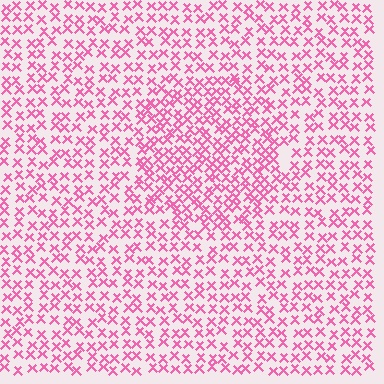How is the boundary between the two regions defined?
The boundary is defined by a change in element density (approximately 1.6x ratio). All elements are the same color, size, and shape.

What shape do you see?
I see a circle.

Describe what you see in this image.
The image contains small pink elements arranged at two different densities. A circle-shaped region is visible where the elements are more densely packed than the surrounding area.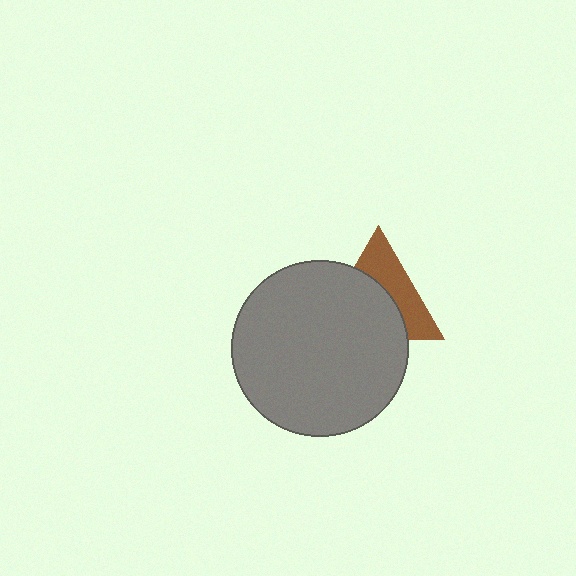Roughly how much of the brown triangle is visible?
A small part of it is visible (roughly 44%).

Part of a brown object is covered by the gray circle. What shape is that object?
It is a triangle.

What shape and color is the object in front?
The object in front is a gray circle.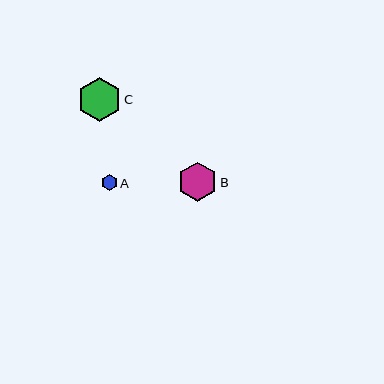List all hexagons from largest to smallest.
From largest to smallest: C, B, A.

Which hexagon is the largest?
Hexagon C is the largest with a size of approximately 44 pixels.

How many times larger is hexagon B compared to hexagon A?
Hexagon B is approximately 2.4 times the size of hexagon A.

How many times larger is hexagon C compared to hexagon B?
Hexagon C is approximately 1.1 times the size of hexagon B.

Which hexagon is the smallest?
Hexagon A is the smallest with a size of approximately 16 pixels.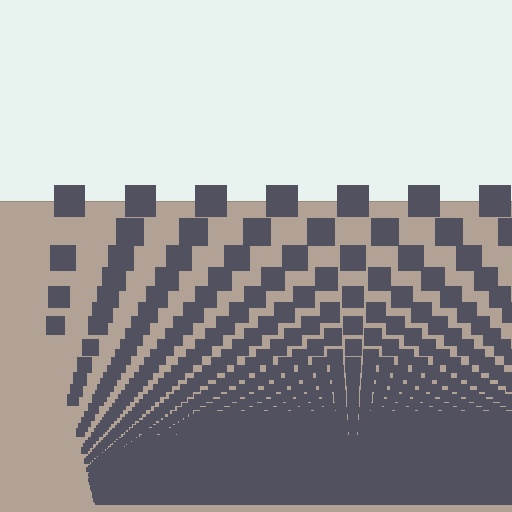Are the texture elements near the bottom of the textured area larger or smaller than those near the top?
Smaller. The gradient is inverted — elements near the bottom are smaller and denser.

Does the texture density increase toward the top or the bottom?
Density increases toward the bottom.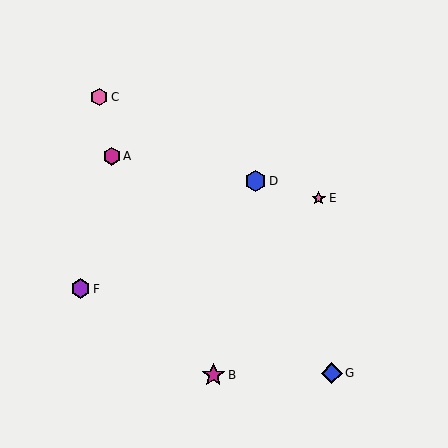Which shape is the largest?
The magenta star (labeled B) is the largest.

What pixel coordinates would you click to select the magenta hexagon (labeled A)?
Click at (112, 156) to select the magenta hexagon A.